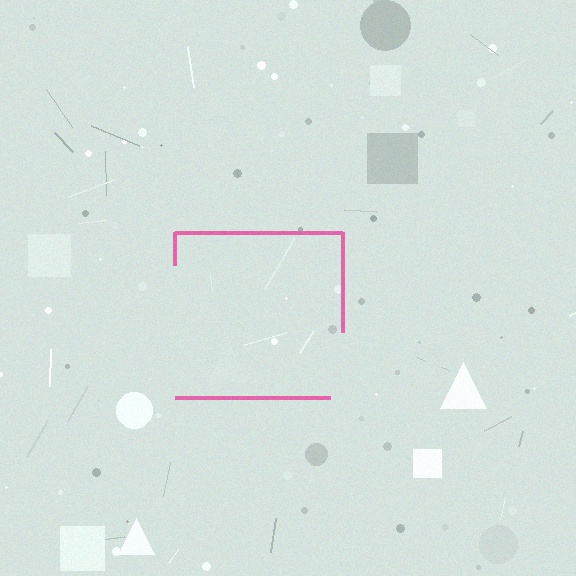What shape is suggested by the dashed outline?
The dashed outline suggests a square.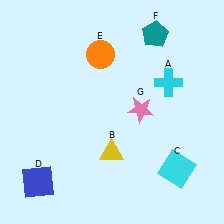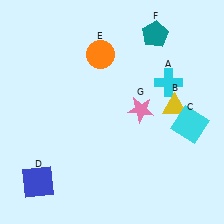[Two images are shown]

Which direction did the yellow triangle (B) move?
The yellow triangle (B) moved right.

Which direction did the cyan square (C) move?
The cyan square (C) moved up.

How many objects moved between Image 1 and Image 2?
2 objects moved between the two images.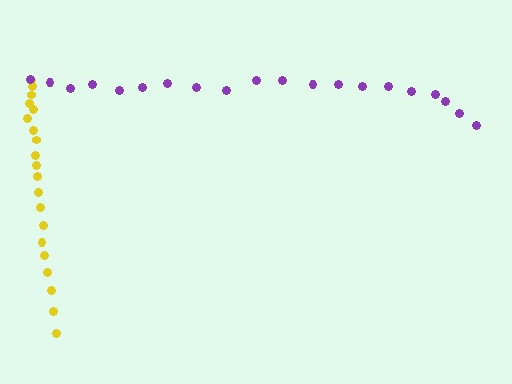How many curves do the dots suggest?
There are 2 distinct paths.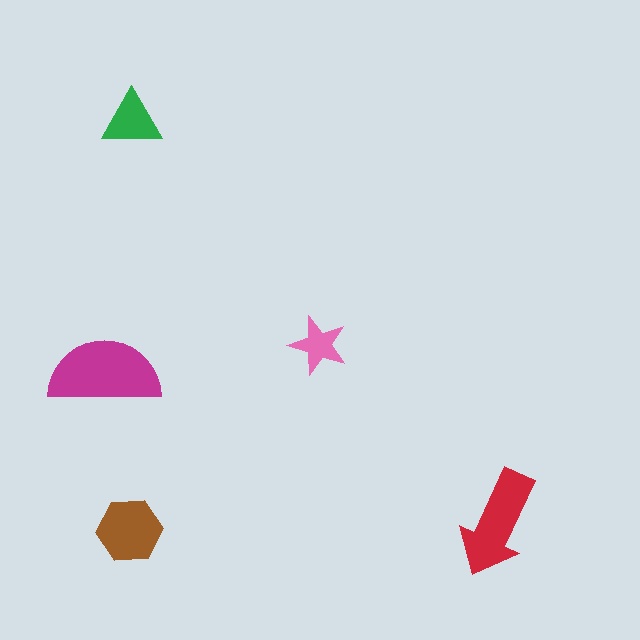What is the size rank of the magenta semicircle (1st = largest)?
1st.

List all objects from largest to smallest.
The magenta semicircle, the red arrow, the brown hexagon, the green triangle, the pink star.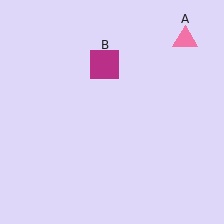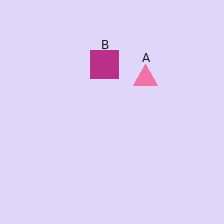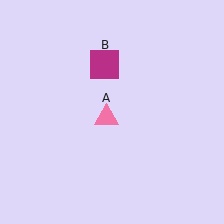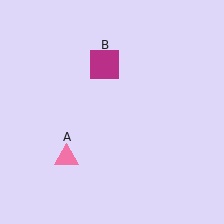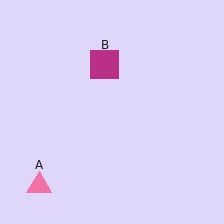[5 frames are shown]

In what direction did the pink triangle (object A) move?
The pink triangle (object A) moved down and to the left.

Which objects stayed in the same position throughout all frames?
Magenta square (object B) remained stationary.